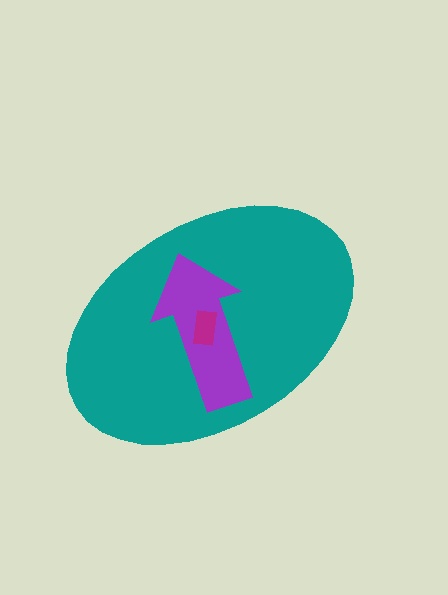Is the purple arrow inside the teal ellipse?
Yes.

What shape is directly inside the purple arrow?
The magenta rectangle.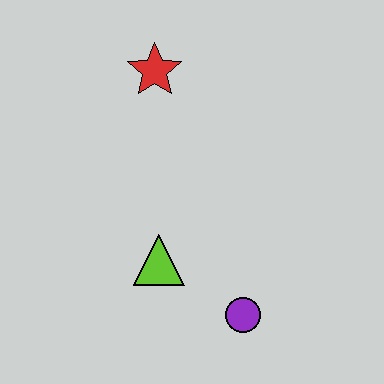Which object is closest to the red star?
The lime triangle is closest to the red star.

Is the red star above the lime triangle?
Yes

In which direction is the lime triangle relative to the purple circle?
The lime triangle is to the left of the purple circle.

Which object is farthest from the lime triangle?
The red star is farthest from the lime triangle.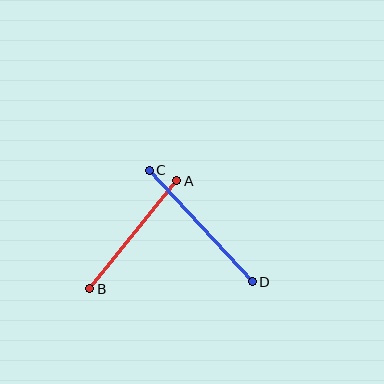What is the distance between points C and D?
The distance is approximately 152 pixels.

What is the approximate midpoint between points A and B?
The midpoint is at approximately (133, 235) pixels.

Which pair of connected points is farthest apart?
Points C and D are farthest apart.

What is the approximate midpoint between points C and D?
The midpoint is at approximately (201, 226) pixels.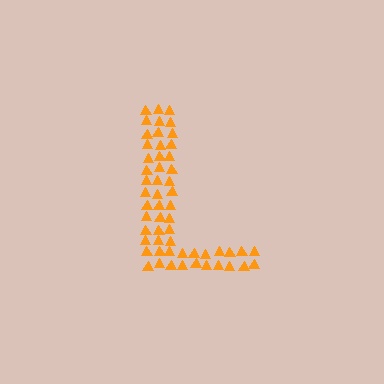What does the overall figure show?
The overall figure shows the letter L.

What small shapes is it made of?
It is made of small triangles.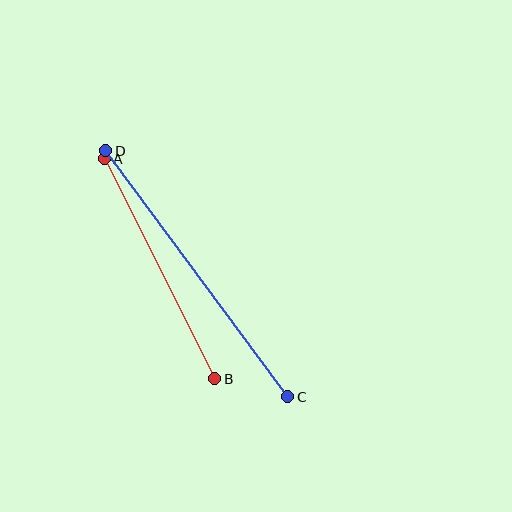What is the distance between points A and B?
The distance is approximately 246 pixels.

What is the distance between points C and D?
The distance is approximately 306 pixels.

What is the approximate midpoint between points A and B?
The midpoint is at approximately (159, 269) pixels.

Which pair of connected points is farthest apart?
Points C and D are farthest apart.